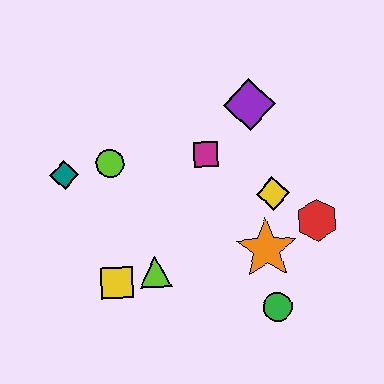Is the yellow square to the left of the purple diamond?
Yes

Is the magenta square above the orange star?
Yes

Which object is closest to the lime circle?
The teal diamond is closest to the lime circle.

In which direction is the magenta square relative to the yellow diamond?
The magenta square is to the left of the yellow diamond.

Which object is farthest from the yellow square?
The purple diamond is farthest from the yellow square.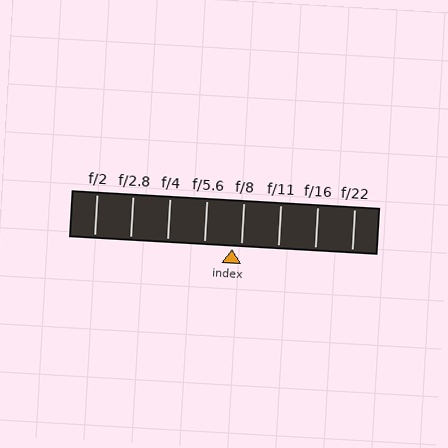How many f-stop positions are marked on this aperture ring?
There are 8 f-stop positions marked.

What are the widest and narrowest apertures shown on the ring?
The widest aperture shown is f/2 and the narrowest is f/22.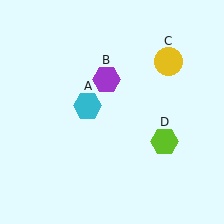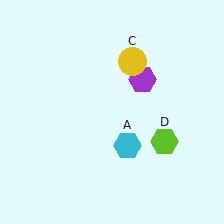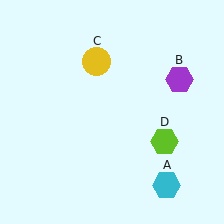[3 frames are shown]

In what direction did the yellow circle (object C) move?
The yellow circle (object C) moved left.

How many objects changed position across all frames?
3 objects changed position: cyan hexagon (object A), purple hexagon (object B), yellow circle (object C).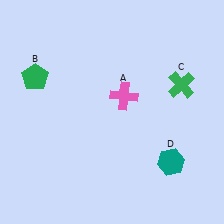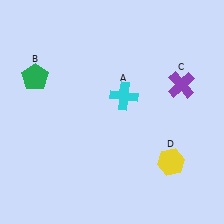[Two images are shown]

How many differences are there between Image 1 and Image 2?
There are 3 differences between the two images.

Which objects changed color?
A changed from pink to cyan. C changed from green to purple. D changed from teal to yellow.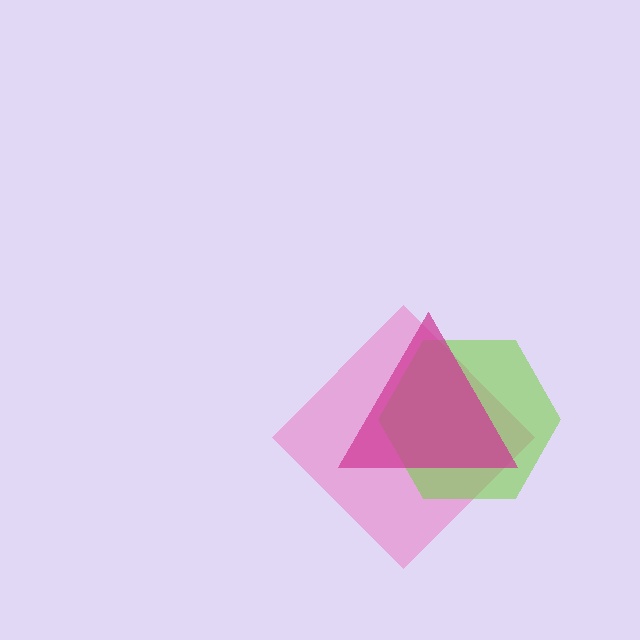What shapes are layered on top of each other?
The layered shapes are: a pink diamond, a lime hexagon, a magenta triangle.